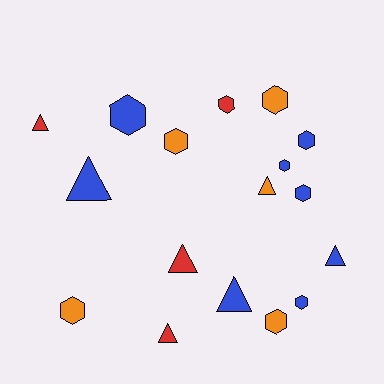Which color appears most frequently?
Blue, with 8 objects.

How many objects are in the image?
There are 17 objects.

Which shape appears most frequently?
Hexagon, with 10 objects.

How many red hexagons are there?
There is 1 red hexagon.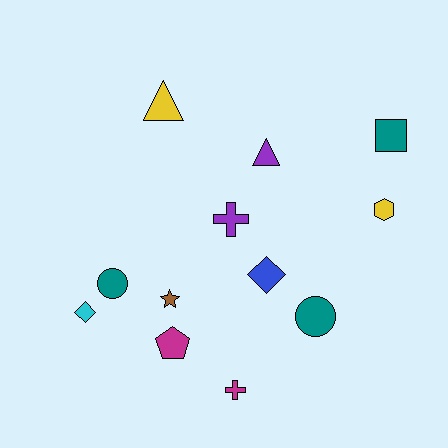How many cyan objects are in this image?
There is 1 cyan object.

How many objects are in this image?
There are 12 objects.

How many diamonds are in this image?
There are 2 diamonds.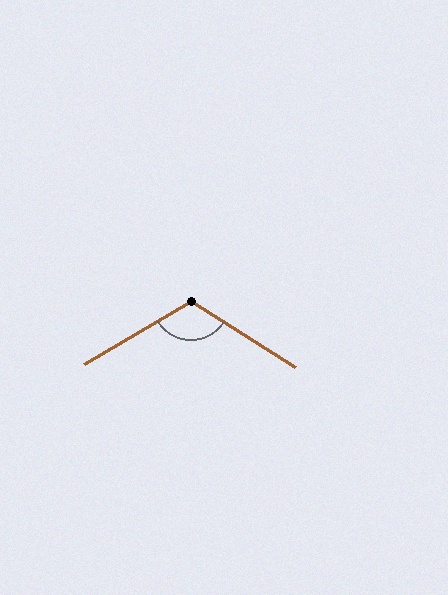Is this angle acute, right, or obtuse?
It is obtuse.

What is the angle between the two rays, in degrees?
Approximately 116 degrees.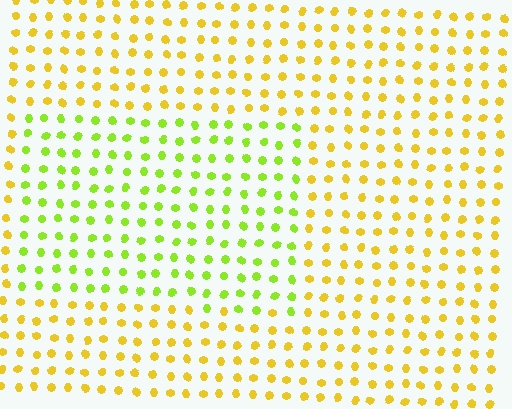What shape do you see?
I see a rectangle.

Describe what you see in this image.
The image is filled with small yellow elements in a uniform arrangement. A rectangle-shaped region is visible where the elements are tinted to a slightly different hue, forming a subtle color boundary.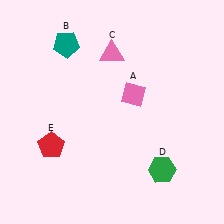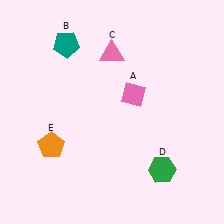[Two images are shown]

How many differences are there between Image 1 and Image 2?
There is 1 difference between the two images.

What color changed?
The pentagon (E) changed from red in Image 1 to orange in Image 2.